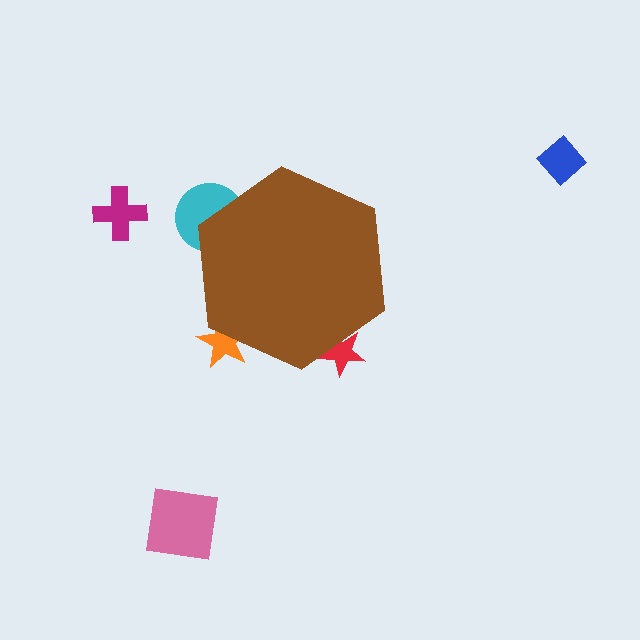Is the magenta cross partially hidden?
No, the magenta cross is fully visible.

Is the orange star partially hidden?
Yes, the orange star is partially hidden behind the brown hexagon.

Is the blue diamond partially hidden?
No, the blue diamond is fully visible.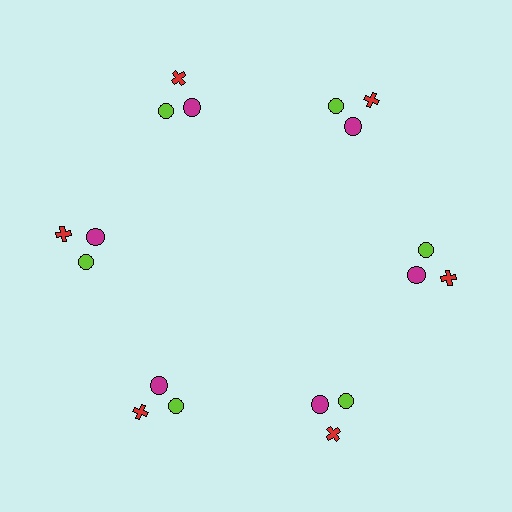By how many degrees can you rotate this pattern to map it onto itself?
The pattern maps onto itself every 60 degrees of rotation.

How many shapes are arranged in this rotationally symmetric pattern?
There are 18 shapes, arranged in 6 groups of 3.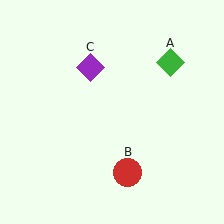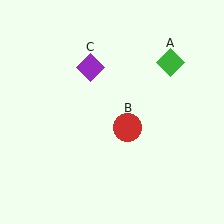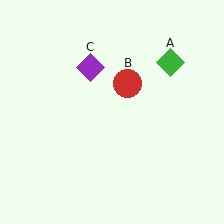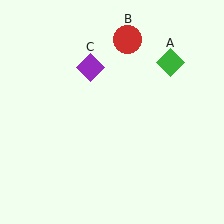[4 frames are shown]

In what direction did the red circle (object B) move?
The red circle (object B) moved up.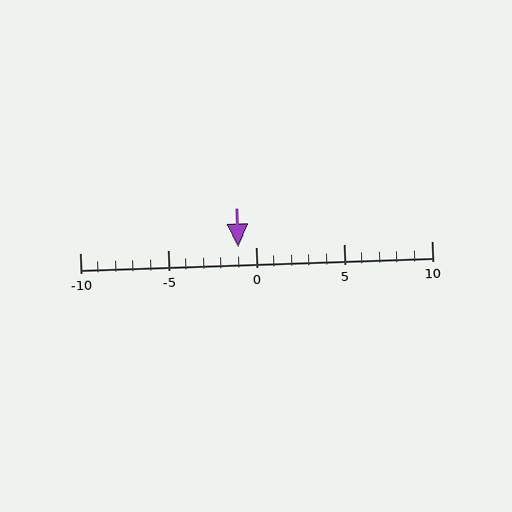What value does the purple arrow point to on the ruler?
The purple arrow points to approximately -1.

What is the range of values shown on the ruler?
The ruler shows values from -10 to 10.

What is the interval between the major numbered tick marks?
The major tick marks are spaced 5 units apart.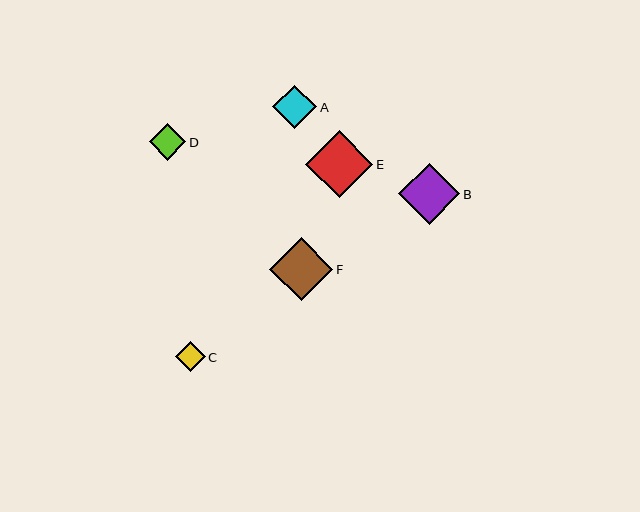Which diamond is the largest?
Diamond E is the largest with a size of approximately 67 pixels.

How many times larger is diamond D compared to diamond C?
Diamond D is approximately 1.2 times the size of diamond C.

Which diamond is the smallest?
Diamond C is the smallest with a size of approximately 30 pixels.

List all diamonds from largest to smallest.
From largest to smallest: E, F, B, A, D, C.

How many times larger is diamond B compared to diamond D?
Diamond B is approximately 1.7 times the size of diamond D.